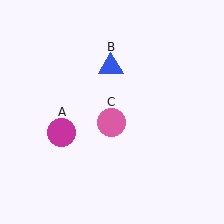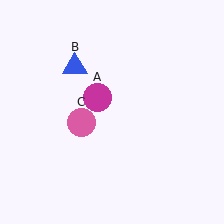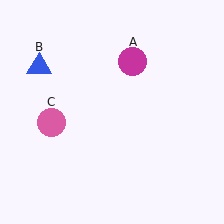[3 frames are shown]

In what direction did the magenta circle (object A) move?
The magenta circle (object A) moved up and to the right.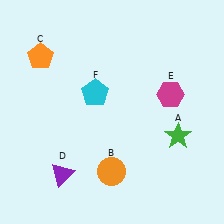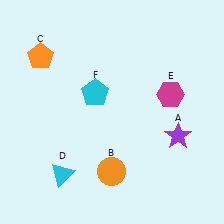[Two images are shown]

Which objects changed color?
A changed from green to purple. D changed from purple to cyan.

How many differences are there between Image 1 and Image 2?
There are 2 differences between the two images.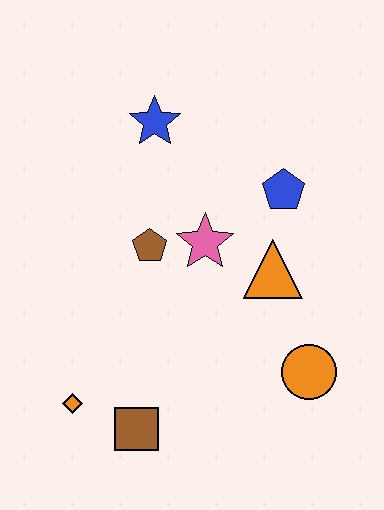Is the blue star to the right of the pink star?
No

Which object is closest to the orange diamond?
The brown square is closest to the orange diamond.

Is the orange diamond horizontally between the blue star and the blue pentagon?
No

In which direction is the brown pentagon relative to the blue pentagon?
The brown pentagon is to the left of the blue pentagon.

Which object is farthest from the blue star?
The brown square is farthest from the blue star.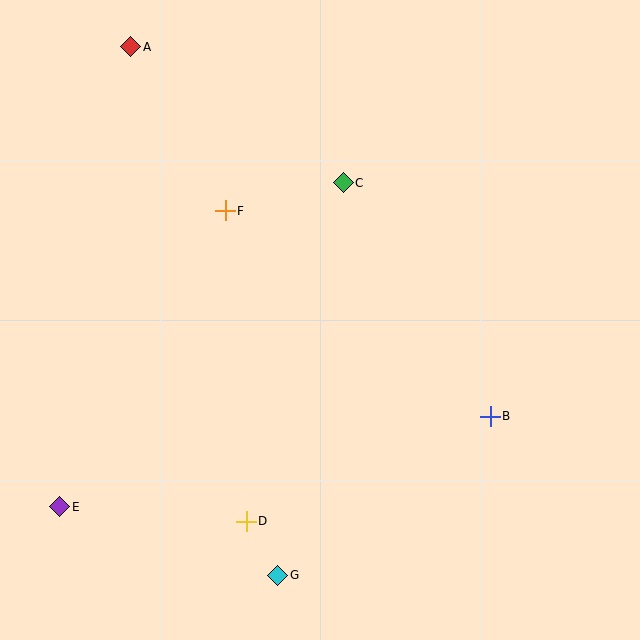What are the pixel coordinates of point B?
Point B is at (490, 416).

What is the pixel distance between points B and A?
The distance between B and A is 516 pixels.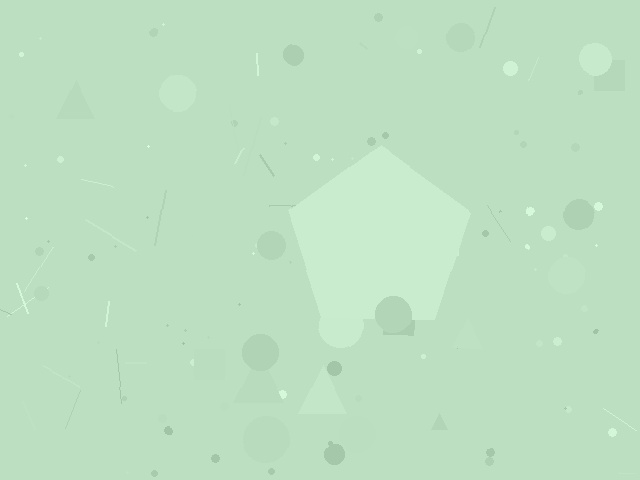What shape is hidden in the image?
A pentagon is hidden in the image.